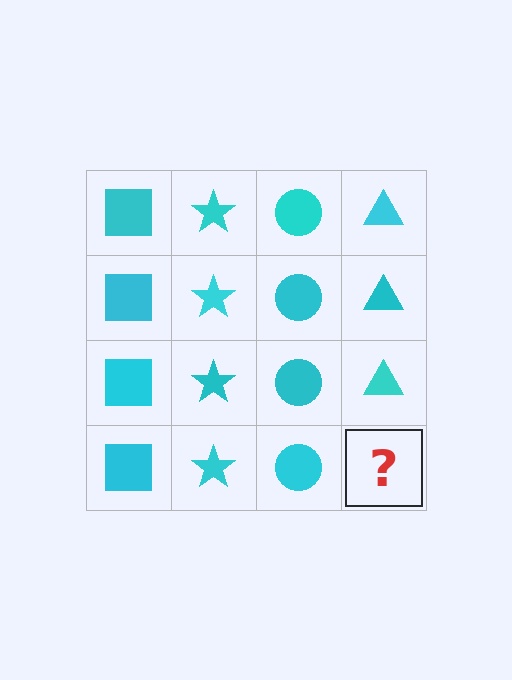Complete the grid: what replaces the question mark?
The question mark should be replaced with a cyan triangle.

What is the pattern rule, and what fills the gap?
The rule is that each column has a consistent shape. The gap should be filled with a cyan triangle.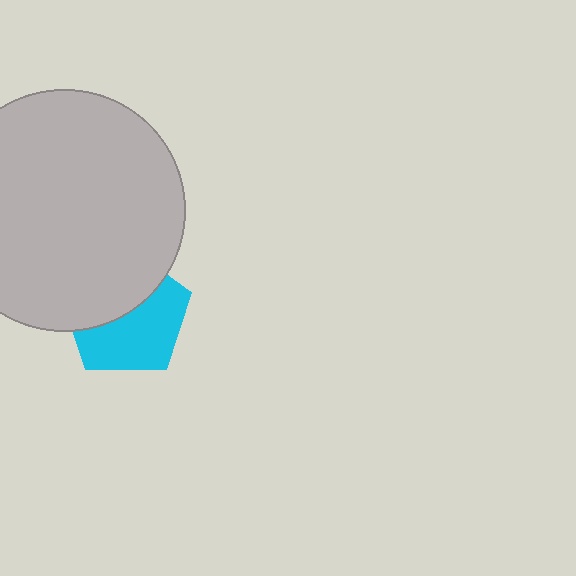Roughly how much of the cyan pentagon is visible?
About half of it is visible (roughly 54%).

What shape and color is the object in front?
The object in front is a light gray circle.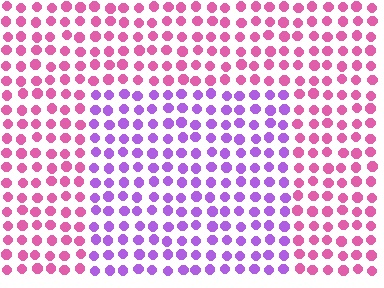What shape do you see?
I see a rectangle.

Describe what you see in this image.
The image is filled with small pink elements in a uniform arrangement. A rectangle-shaped region is visible where the elements are tinted to a slightly different hue, forming a subtle color boundary.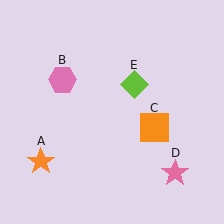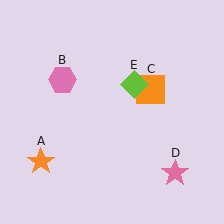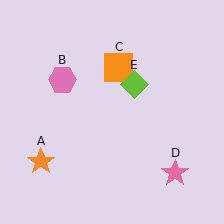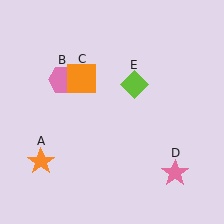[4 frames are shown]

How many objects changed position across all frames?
1 object changed position: orange square (object C).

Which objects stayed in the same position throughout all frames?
Orange star (object A) and pink hexagon (object B) and pink star (object D) and lime diamond (object E) remained stationary.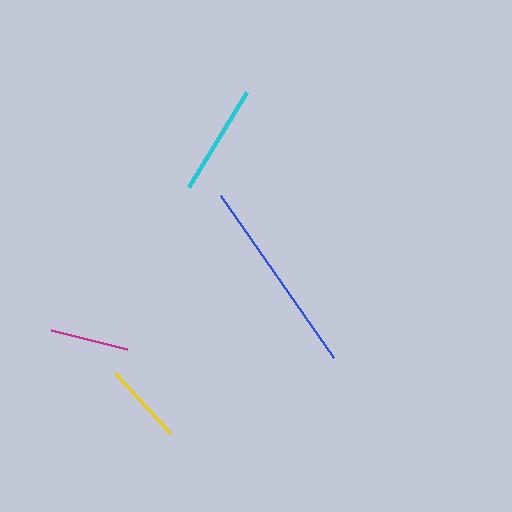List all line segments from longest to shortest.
From longest to shortest: blue, cyan, yellow, magenta.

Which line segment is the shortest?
The magenta line is the shortest at approximately 78 pixels.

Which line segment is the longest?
The blue line is the longest at approximately 197 pixels.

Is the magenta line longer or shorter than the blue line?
The blue line is longer than the magenta line.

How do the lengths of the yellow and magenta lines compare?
The yellow and magenta lines are approximately the same length.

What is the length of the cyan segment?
The cyan segment is approximately 111 pixels long.